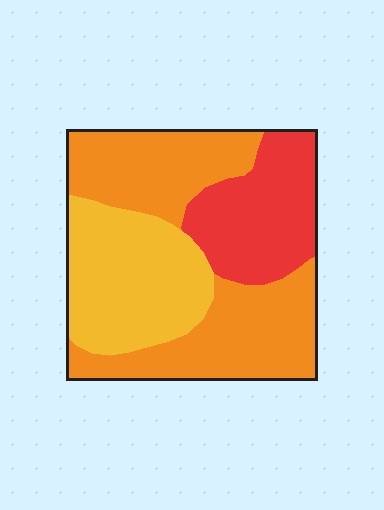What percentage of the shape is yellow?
Yellow covers around 30% of the shape.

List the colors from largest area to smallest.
From largest to smallest: orange, yellow, red.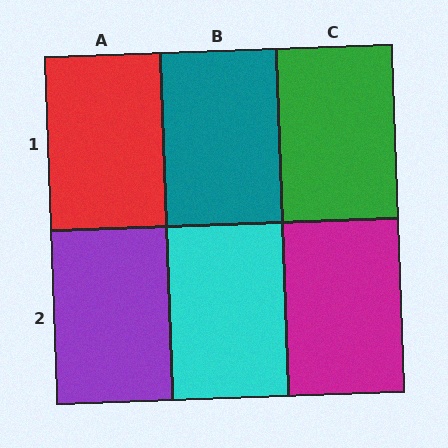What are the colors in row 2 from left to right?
Purple, cyan, magenta.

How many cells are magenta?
1 cell is magenta.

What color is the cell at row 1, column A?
Red.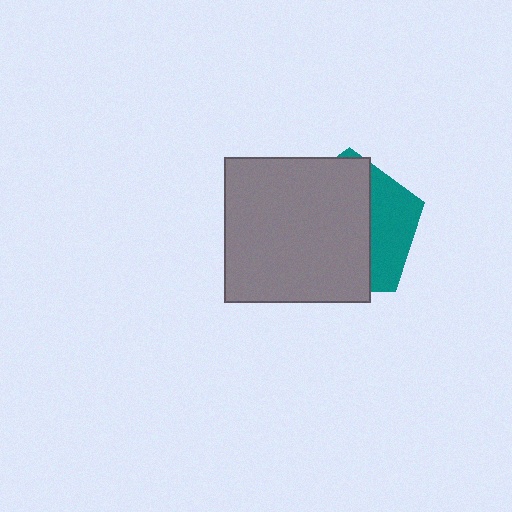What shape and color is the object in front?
The object in front is a gray rectangle.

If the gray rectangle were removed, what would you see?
You would see the complete teal pentagon.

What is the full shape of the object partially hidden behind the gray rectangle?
The partially hidden object is a teal pentagon.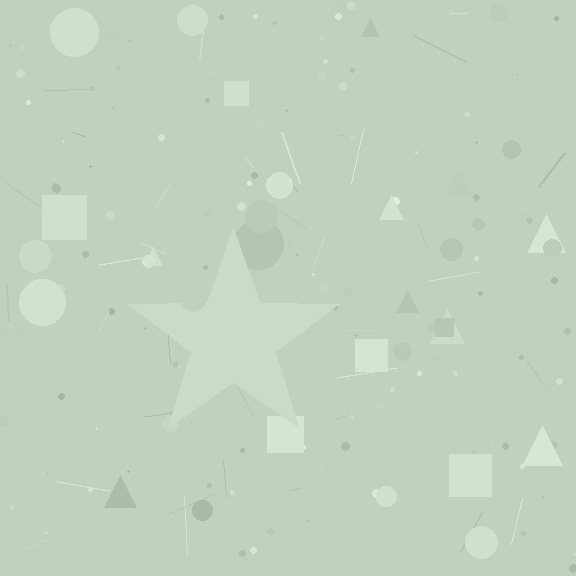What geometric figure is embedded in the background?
A star is embedded in the background.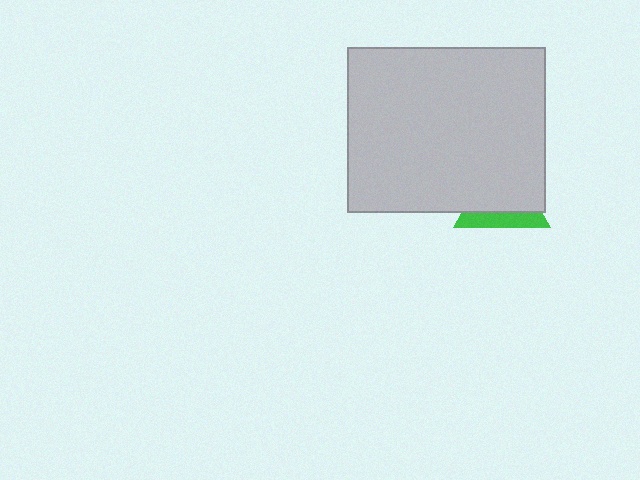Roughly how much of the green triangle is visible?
A small part of it is visible (roughly 30%).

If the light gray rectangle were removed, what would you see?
You would see the complete green triangle.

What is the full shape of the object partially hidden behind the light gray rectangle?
The partially hidden object is a green triangle.